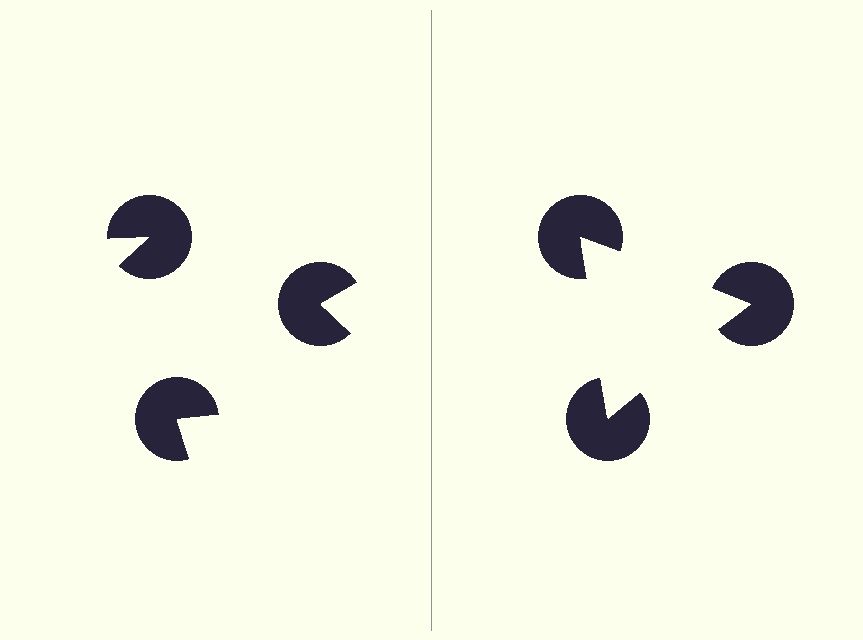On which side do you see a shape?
An illusory triangle appears on the right side. On the left side the wedge cuts are rotated, so no coherent shape forms.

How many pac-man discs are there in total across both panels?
6 — 3 on each side.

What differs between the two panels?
The pac-man discs are positioned identically on both sides; only the wedge orientations differ. On the right they align to a triangle; on the left they are misaligned.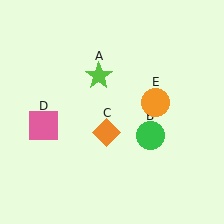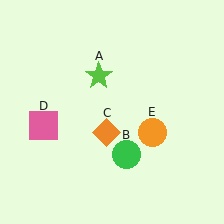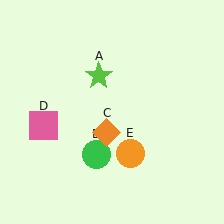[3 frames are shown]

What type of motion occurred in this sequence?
The green circle (object B), orange circle (object E) rotated clockwise around the center of the scene.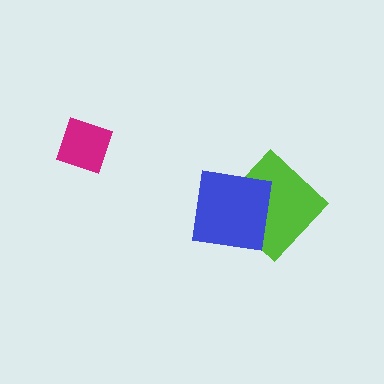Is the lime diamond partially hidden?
Yes, it is partially covered by another shape.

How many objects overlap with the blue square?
1 object overlaps with the blue square.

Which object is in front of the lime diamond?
The blue square is in front of the lime diamond.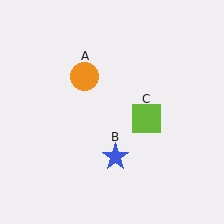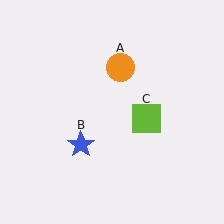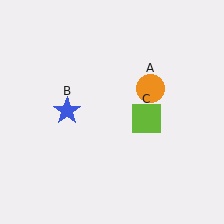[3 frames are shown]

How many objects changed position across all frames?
2 objects changed position: orange circle (object A), blue star (object B).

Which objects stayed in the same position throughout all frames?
Lime square (object C) remained stationary.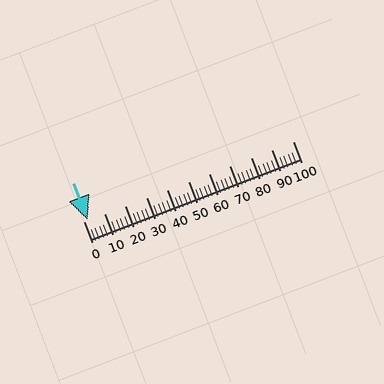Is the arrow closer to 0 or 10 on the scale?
The arrow is closer to 0.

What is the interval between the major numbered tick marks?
The major tick marks are spaced 10 units apart.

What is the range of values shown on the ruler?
The ruler shows values from 0 to 100.